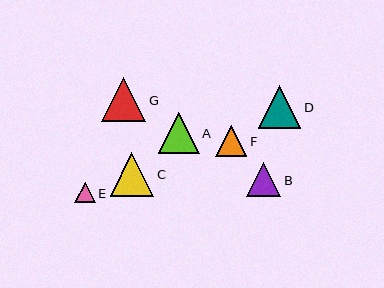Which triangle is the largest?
Triangle G is the largest with a size of approximately 45 pixels.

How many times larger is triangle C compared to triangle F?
Triangle C is approximately 1.4 times the size of triangle F.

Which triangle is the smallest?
Triangle E is the smallest with a size of approximately 21 pixels.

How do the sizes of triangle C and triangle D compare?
Triangle C and triangle D are approximately the same size.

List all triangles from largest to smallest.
From largest to smallest: G, C, D, A, B, F, E.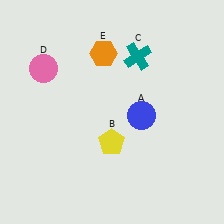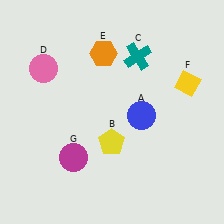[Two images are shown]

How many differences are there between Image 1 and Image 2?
There are 2 differences between the two images.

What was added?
A yellow diamond (F), a magenta circle (G) were added in Image 2.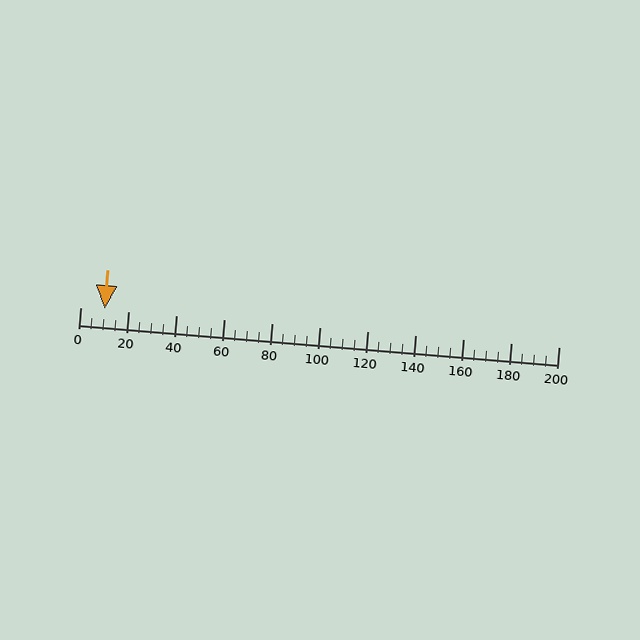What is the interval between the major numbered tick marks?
The major tick marks are spaced 20 units apart.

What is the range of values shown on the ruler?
The ruler shows values from 0 to 200.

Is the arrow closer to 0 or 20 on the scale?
The arrow is closer to 20.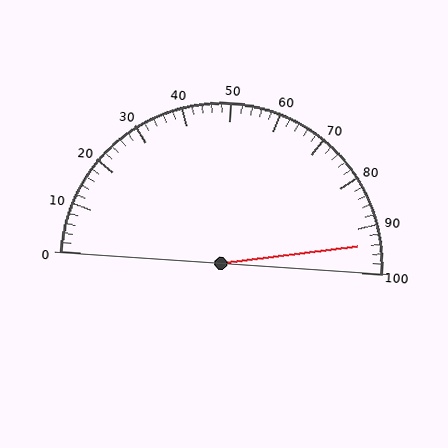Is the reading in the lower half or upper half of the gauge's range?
The reading is in the upper half of the range (0 to 100).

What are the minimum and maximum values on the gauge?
The gauge ranges from 0 to 100.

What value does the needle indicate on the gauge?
The needle indicates approximately 94.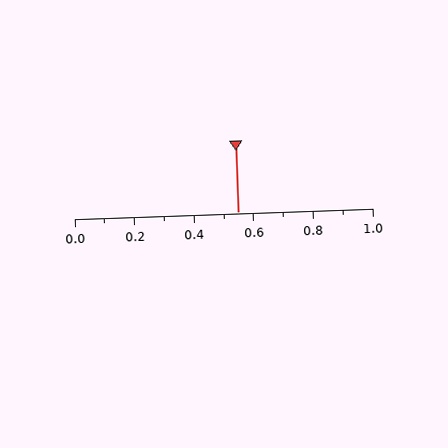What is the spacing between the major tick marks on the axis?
The major ticks are spaced 0.2 apart.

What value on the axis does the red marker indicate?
The marker indicates approximately 0.55.